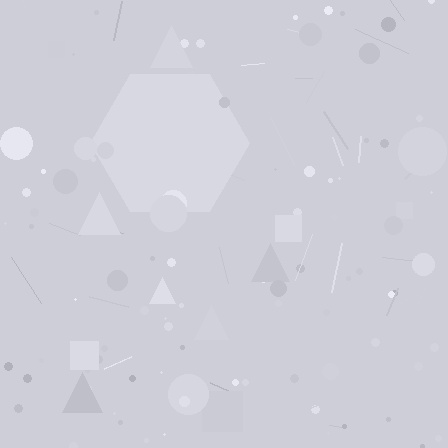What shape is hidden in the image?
A hexagon is hidden in the image.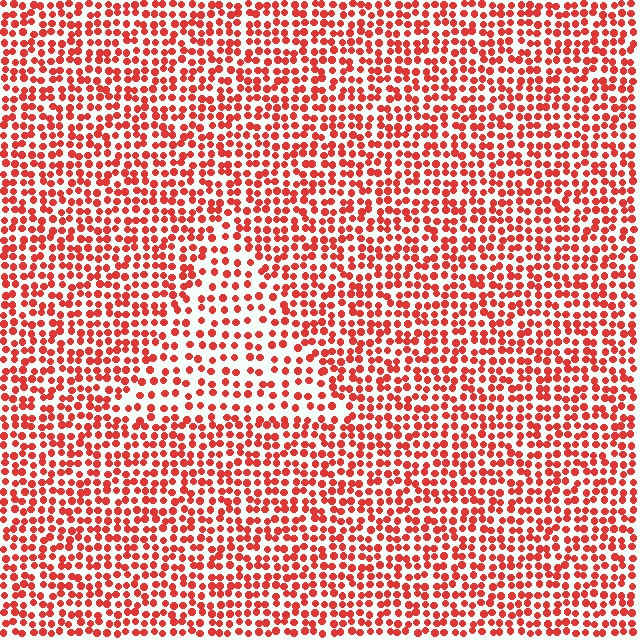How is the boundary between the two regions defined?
The boundary is defined by a change in element density (approximately 1.7x ratio). All elements are the same color, size, and shape.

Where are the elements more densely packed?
The elements are more densely packed outside the triangle boundary.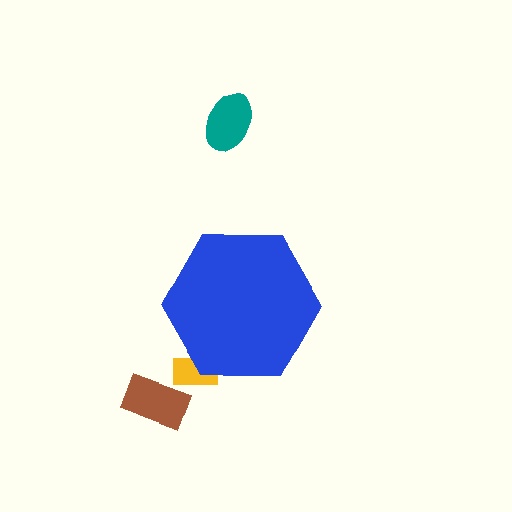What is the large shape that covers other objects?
A blue hexagon.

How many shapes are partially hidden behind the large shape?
1 shape is partially hidden.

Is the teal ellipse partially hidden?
No, the teal ellipse is fully visible.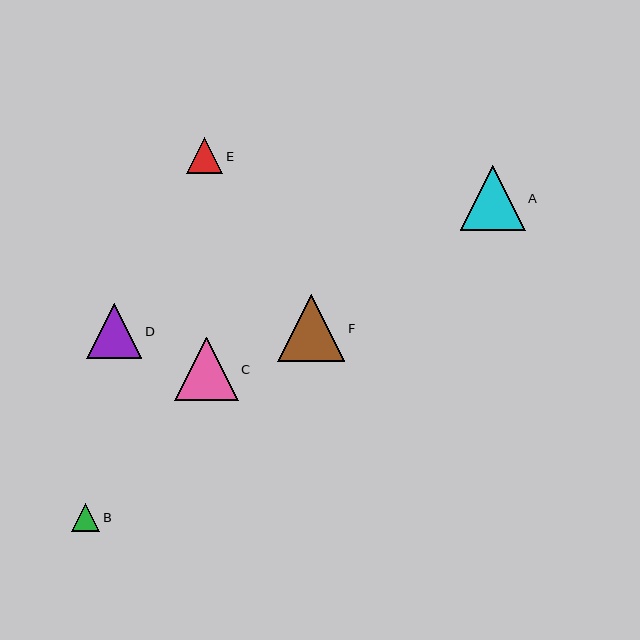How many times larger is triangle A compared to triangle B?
Triangle A is approximately 2.3 times the size of triangle B.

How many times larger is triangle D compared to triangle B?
Triangle D is approximately 2.0 times the size of triangle B.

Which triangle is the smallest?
Triangle B is the smallest with a size of approximately 28 pixels.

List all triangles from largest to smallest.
From largest to smallest: F, A, C, D, E, B.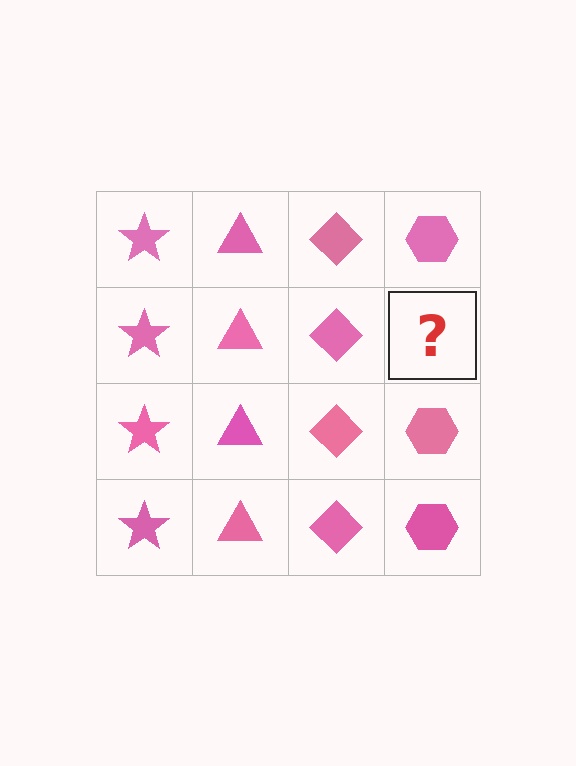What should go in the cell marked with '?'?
The missing cell should contain a pink hexagon.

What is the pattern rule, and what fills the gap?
The rule is that each column has a consistent shape. The gap should be filled with a pink hexagon.